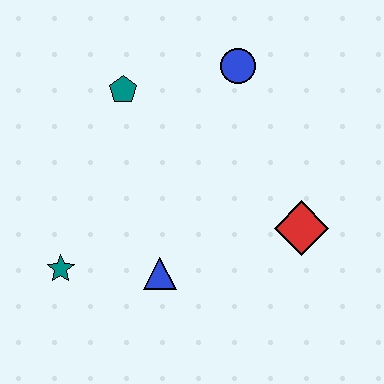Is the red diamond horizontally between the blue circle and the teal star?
No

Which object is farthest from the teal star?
The blue circle is farthest from the teal star.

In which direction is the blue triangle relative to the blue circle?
The blue triangle is below the blue circle.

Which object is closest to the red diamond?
The blue triangle is closest to the red diamond.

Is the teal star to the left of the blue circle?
Yes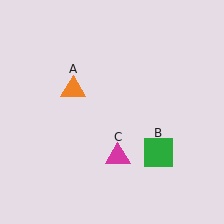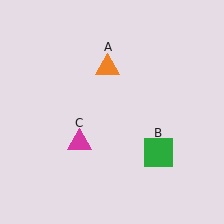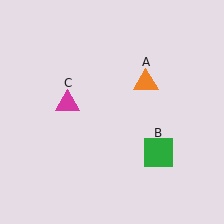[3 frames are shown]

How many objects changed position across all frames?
2 objects changed position: orange triangle (object A), magenta triangle (object C).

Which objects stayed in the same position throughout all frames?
Green square (object B) remained stationary.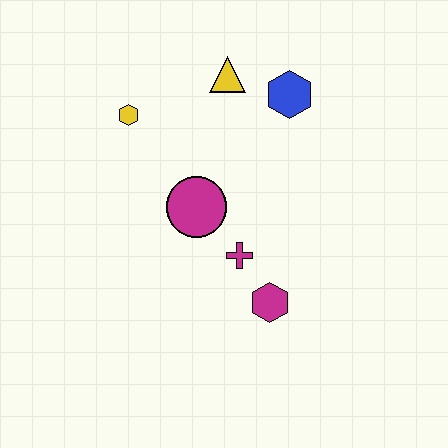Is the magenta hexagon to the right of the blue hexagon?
No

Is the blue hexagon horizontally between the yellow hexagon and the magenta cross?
No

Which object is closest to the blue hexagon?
The yellow triangle is closest to the blue hexagon.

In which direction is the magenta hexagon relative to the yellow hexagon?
The magenta hexagon is below the yellow hexagon.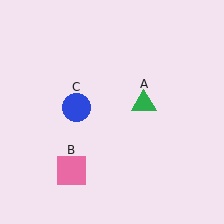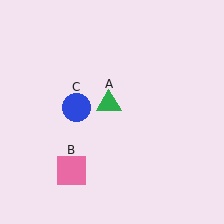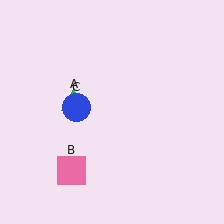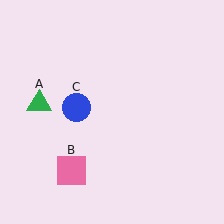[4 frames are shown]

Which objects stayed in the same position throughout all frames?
Pink square (object B) and blue circle (object C) remained stationary.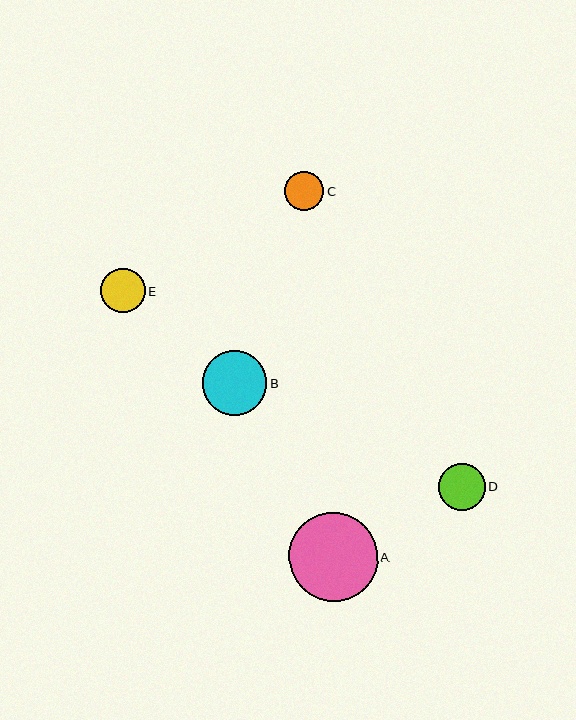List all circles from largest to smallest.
From largest to smallest: A, B, D, E, C.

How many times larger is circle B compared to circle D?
Circle B is approximately 1.4 times the size of circle D.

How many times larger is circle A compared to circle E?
Circle A is approximately 2.0 times the size of circle E.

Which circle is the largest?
Circle A is the largest with a size of approximately 89 pixels.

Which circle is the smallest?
Circle C is the smallest with a size of approximately 39 pixels.